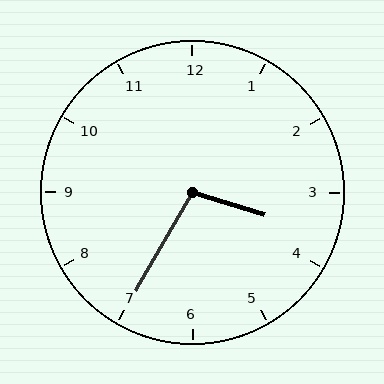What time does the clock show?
3:35.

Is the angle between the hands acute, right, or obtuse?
It is obtuse.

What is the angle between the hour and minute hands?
Approximately 102 degrees.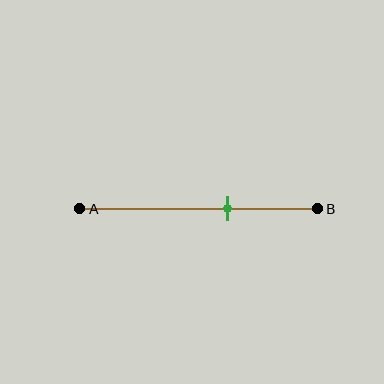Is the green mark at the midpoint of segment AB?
No, the mark is at about 60% from A, not at the 50% midpoint.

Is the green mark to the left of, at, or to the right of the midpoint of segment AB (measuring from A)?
The green mark is to the right of the midpoint of segment AB.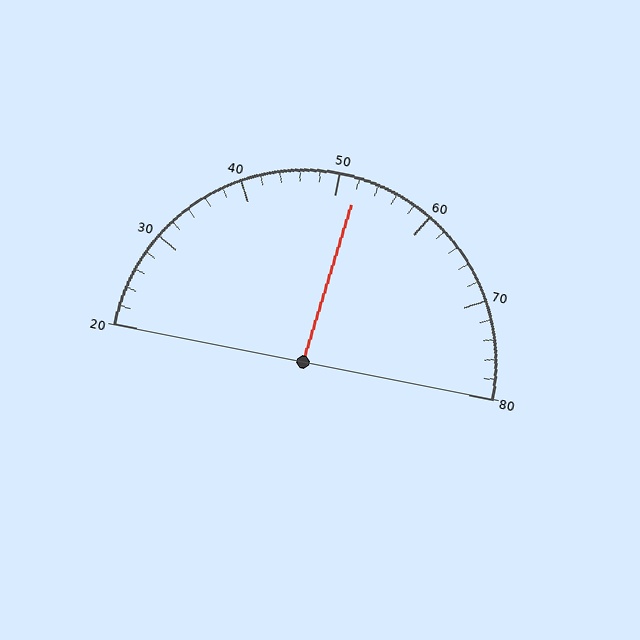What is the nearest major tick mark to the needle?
The nearest major tick mark is 50.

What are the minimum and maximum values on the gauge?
The gauge ranges from 20 to 80.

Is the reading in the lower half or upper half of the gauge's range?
The reading is in the upper half of the range (20 to 80).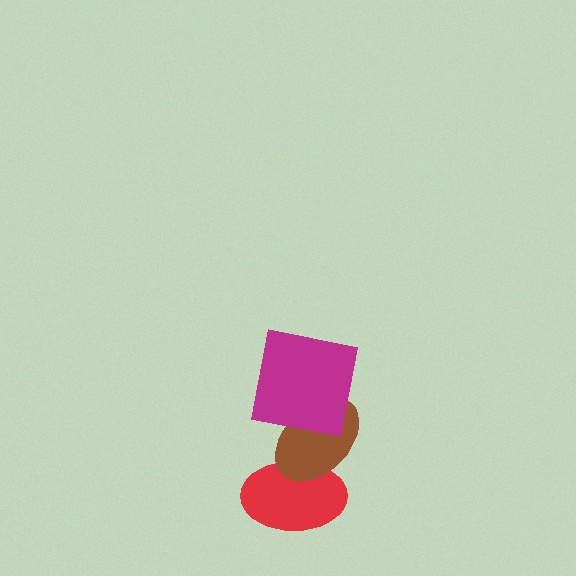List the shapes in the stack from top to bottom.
From top to bottom: the magenta square, the brown ellipse, the red ellipse.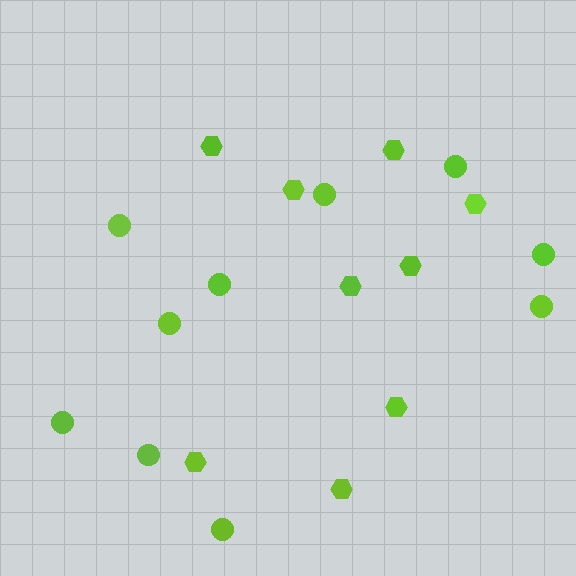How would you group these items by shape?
There are 2 groups: one group of hexagons (9) and one group of circles (10).